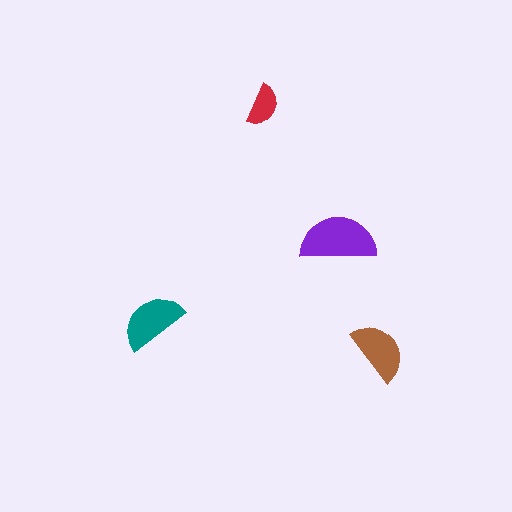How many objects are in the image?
There are 4 objects in the image.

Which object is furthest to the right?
The brown semicircle is rightmost.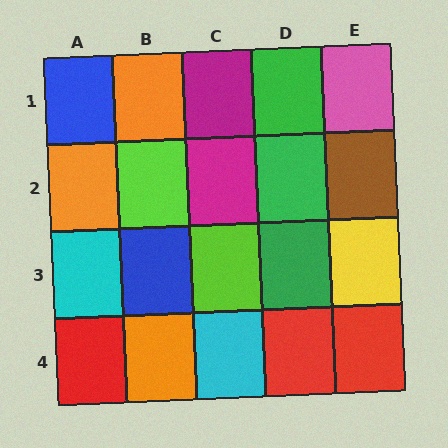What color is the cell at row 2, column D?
Green.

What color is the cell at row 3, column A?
Cyan.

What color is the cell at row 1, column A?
Blue.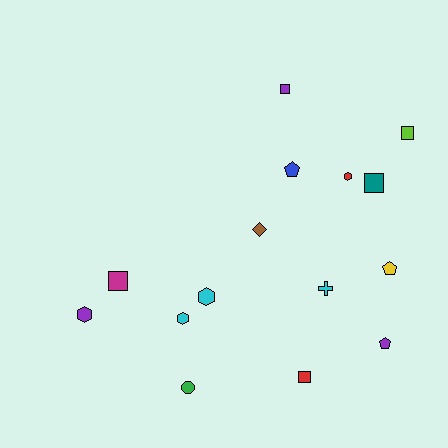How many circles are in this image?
There is 1 circle.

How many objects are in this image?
There are 15 objects.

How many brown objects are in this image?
There is 1 brown object.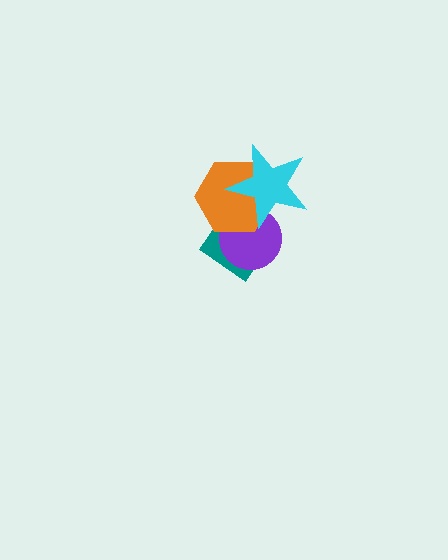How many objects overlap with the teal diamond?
3 objects overlap with the teal diamond.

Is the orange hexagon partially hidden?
Yes, it is partially covered by another shape.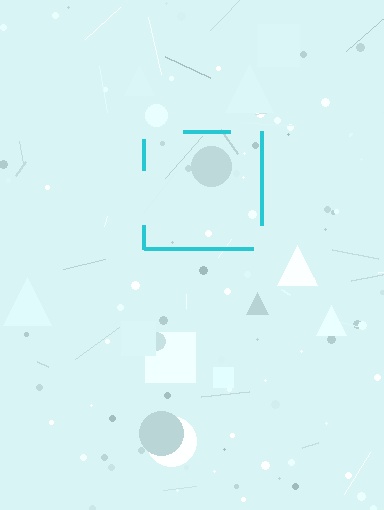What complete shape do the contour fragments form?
The contour fragments form a square.